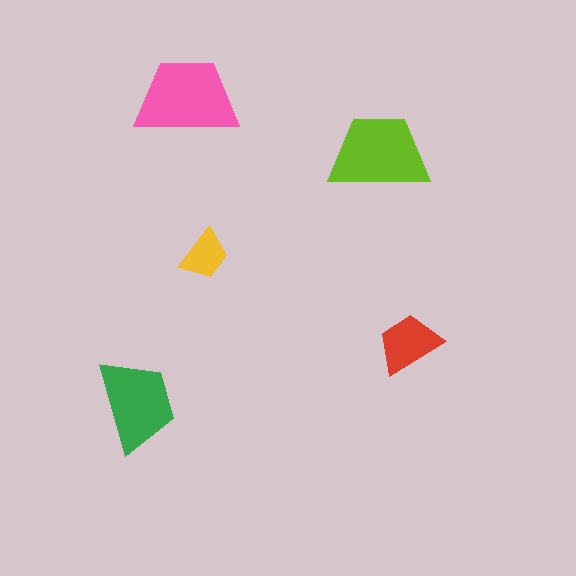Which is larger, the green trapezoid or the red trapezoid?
The green one.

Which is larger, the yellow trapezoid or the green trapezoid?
The green one.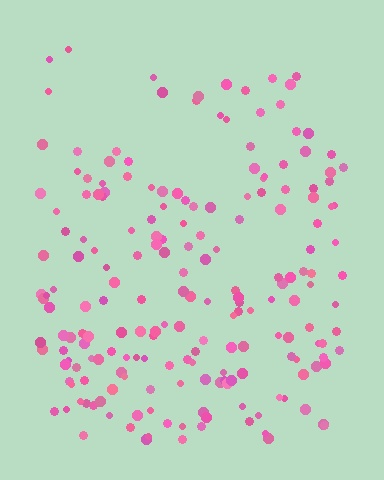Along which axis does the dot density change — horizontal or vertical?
Vertical.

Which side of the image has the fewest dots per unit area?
The top.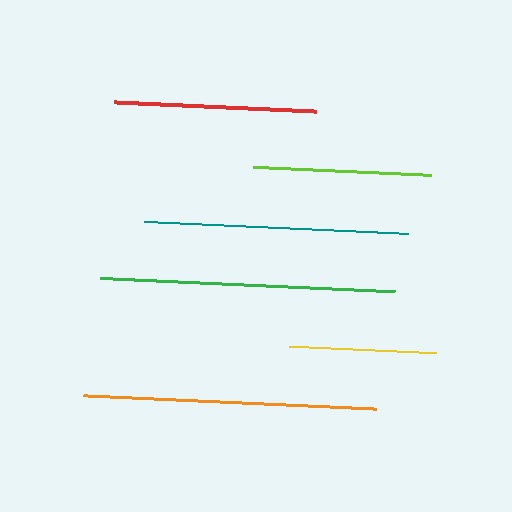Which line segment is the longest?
The green line is the longest at approximately 295 pixels.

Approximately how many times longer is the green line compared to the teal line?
The green line is approximately 1.1 times the length of the teal line.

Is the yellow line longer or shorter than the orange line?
The orange line is longer than the yellow line.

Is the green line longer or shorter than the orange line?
The green line is longer than the orange line.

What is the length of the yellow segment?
The yellow segment is approximately 147 pixels long.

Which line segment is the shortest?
The yellow line is the shortest at approximately 147 pixels.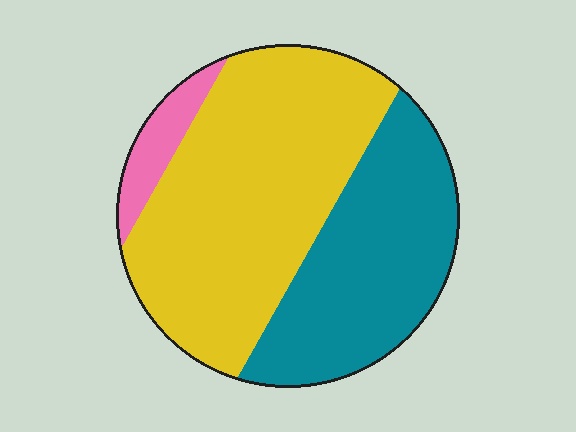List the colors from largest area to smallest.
From largest to smallest: yellow, teal, pink.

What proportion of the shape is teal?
Teal covers about 35% of the shape.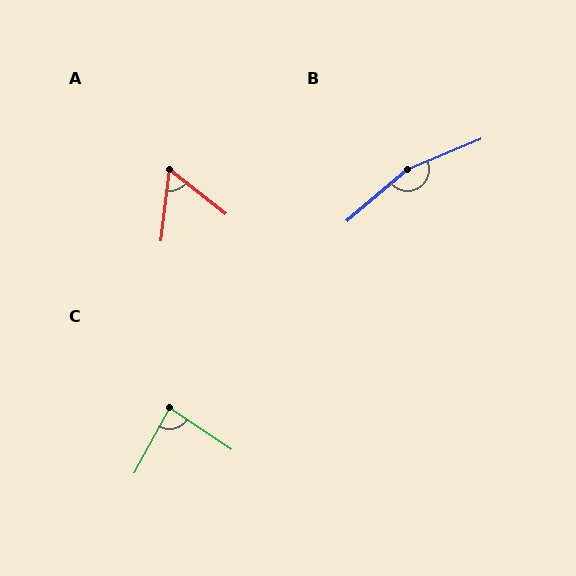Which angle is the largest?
B, at approximately 162 degrees.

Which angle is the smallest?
A, at approximately 58 degrees.